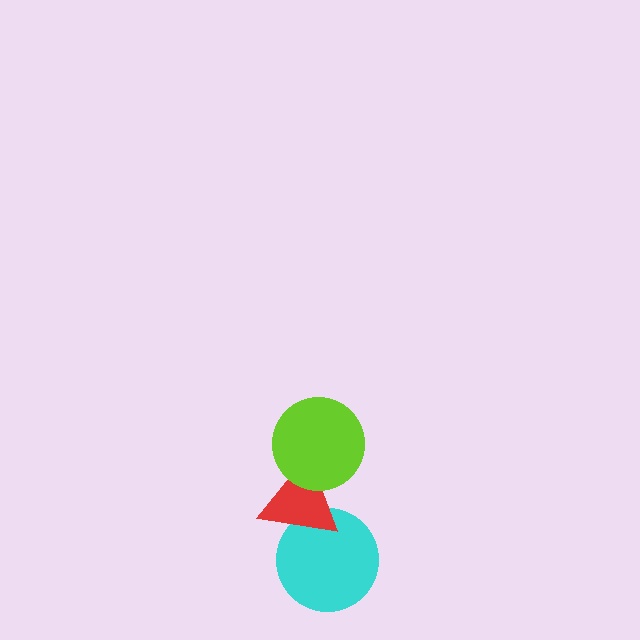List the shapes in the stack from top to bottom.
From top to bottom: the lime circle, the red triangle, the cyan circle.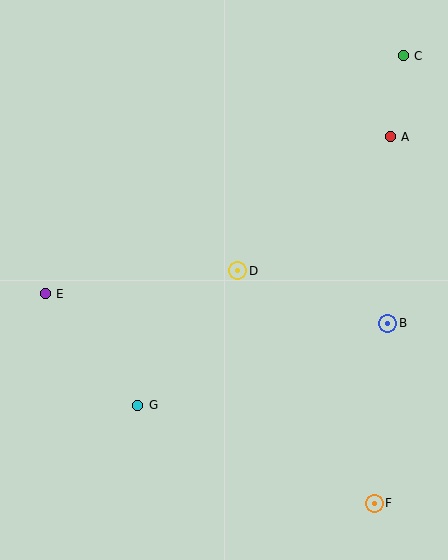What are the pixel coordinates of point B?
Point B is at (388, 323).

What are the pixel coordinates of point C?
Point C is at (403, 56).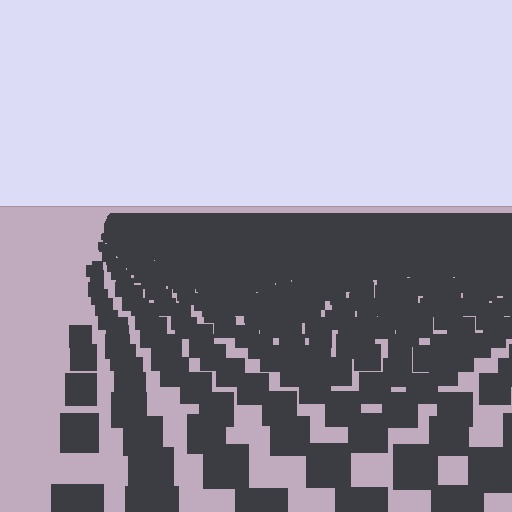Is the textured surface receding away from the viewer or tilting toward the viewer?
The surface is receding away from the viewer. Texture elements get smaller and denser toward the top.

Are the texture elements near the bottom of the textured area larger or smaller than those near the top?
Larger. Near the bottom, elements are closer to the viewer and appear at a bigger on-screen size.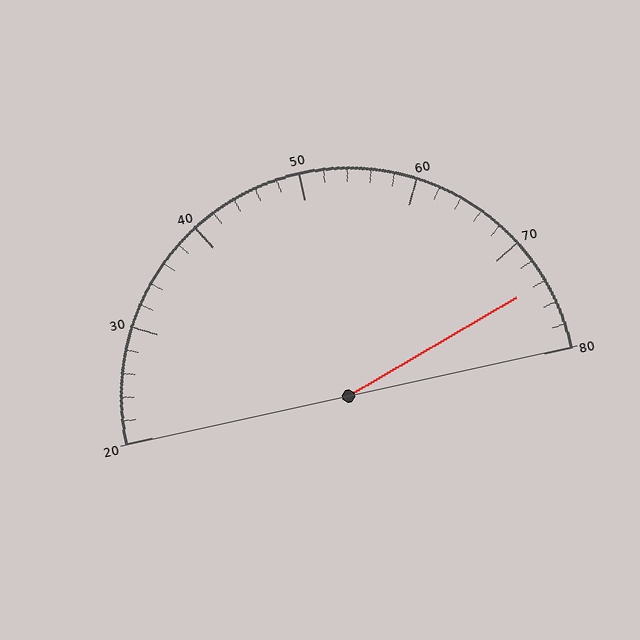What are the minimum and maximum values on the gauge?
The gauge ranges from 20 to 80.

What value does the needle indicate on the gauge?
The needle indicates approximately 74.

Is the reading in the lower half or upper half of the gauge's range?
The reading is in the upper half of the range (20 to 80).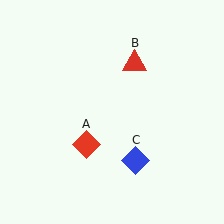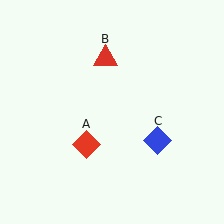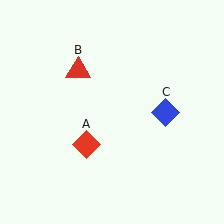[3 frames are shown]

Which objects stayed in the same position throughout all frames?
Red diamond (object A) remained stationary.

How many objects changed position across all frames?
2 objects changed position: red triangle (object B), blue diamond (object C).